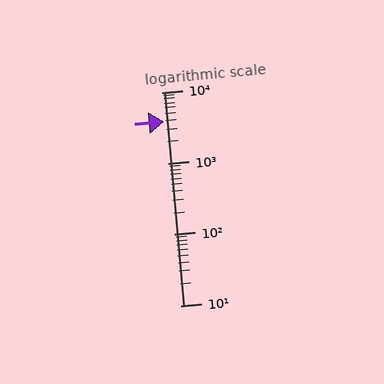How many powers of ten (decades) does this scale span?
The scale spans 3 decades, from 10 to 10000.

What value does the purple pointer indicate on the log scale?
The pointer indicates approximately 3900.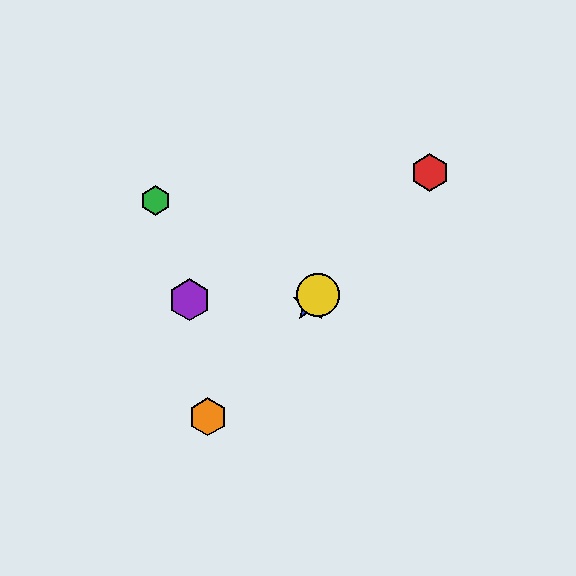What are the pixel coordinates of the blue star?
The blue star is at (311, 304).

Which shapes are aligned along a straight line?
The red hexagon, the blue star, the yellow circle, the orange hexagon are aligned along a straight line.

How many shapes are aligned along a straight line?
4 shapes (the red hexagon, the blue star, the yellow circle, the orange hexagon) are aligned along a straight line.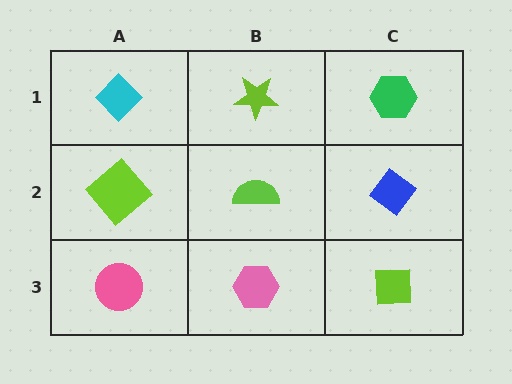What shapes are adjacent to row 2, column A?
A cyan diamond (row 1, column A), a pink circle (row 3, column A), a lime semicircle (row 2, column B).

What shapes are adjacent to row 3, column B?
A lime semicircle (row 2, column B), a pink circle (row 3, column A), a lime square (row 3, column C).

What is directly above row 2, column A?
A cyan diamond.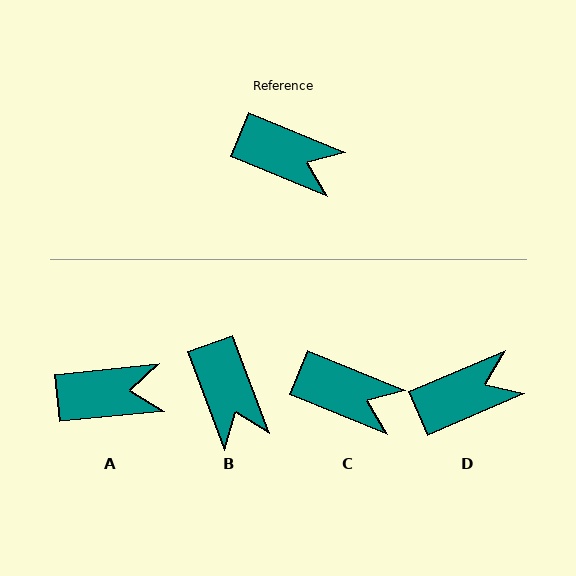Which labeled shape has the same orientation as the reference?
C.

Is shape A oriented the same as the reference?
No, it is off by about 28 degrees.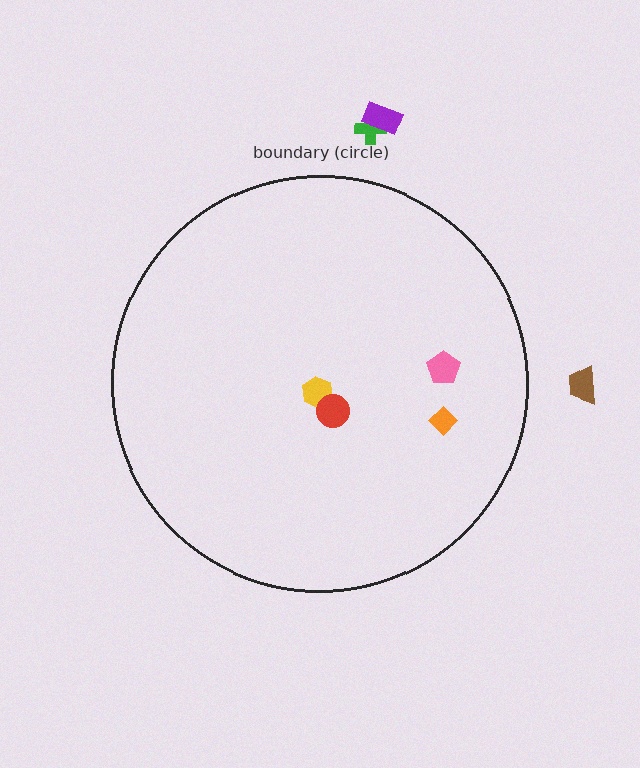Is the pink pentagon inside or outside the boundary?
Inside.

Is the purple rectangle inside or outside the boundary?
Outside.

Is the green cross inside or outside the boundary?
Outside.